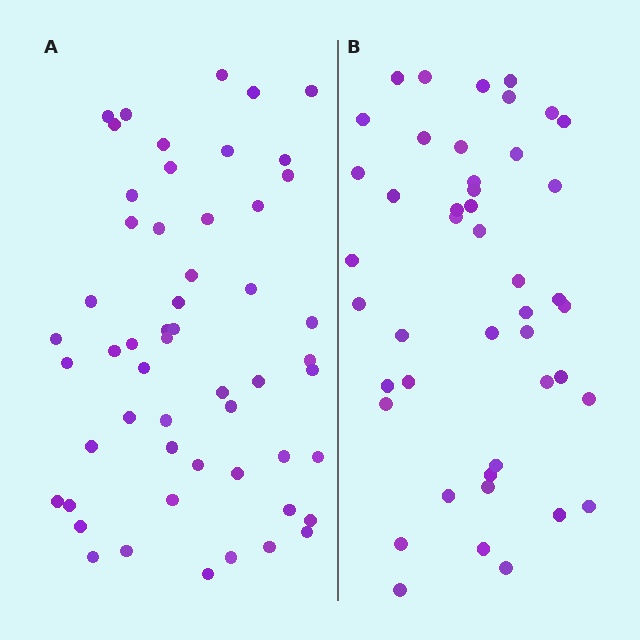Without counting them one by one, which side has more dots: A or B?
Region A (the left region) has more dots.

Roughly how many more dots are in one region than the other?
Region A has roughly 8 or so more dots than region B.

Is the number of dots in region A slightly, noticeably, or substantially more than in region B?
Region A has only slightly more — the two regions are fairly close. The ratio is roughly 1.2 to 1.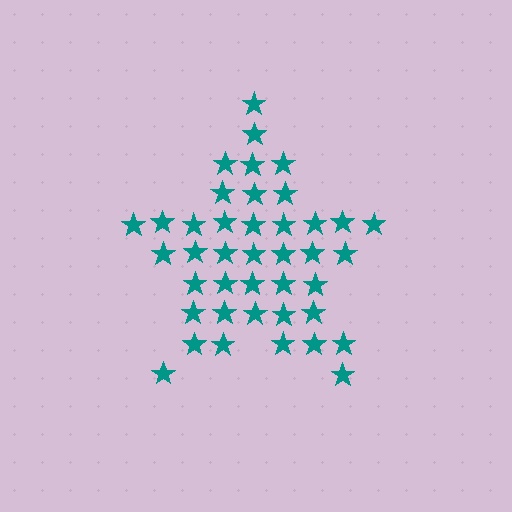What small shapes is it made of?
It is made of small stars.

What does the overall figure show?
The overall figure shows a star.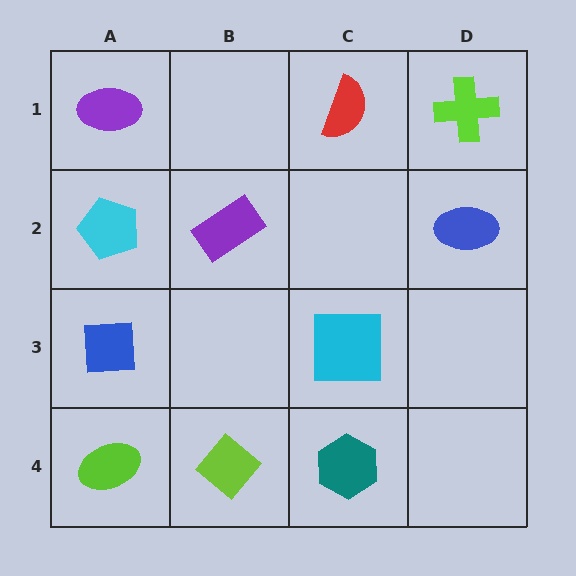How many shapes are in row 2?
3 shapes.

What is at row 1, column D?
A lime cross.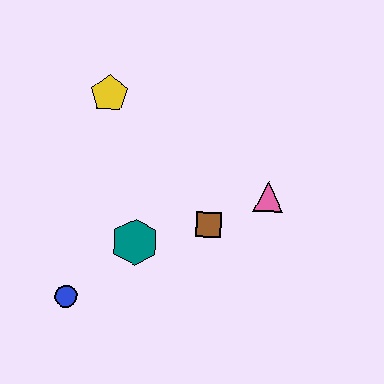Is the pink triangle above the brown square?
Yes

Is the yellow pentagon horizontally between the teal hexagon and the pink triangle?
No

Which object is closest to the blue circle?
The teal hexagon is closest to the blue circle.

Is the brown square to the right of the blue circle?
Yes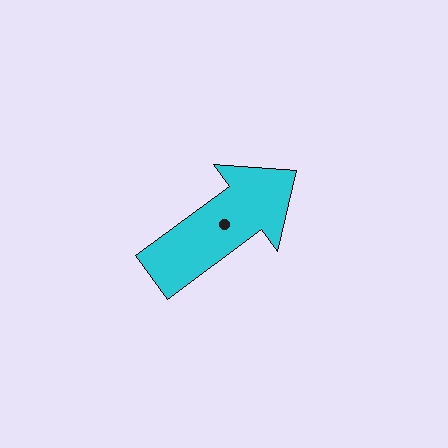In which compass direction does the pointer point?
Northeast.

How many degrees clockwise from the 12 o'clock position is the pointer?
Approximately 54 degrees.